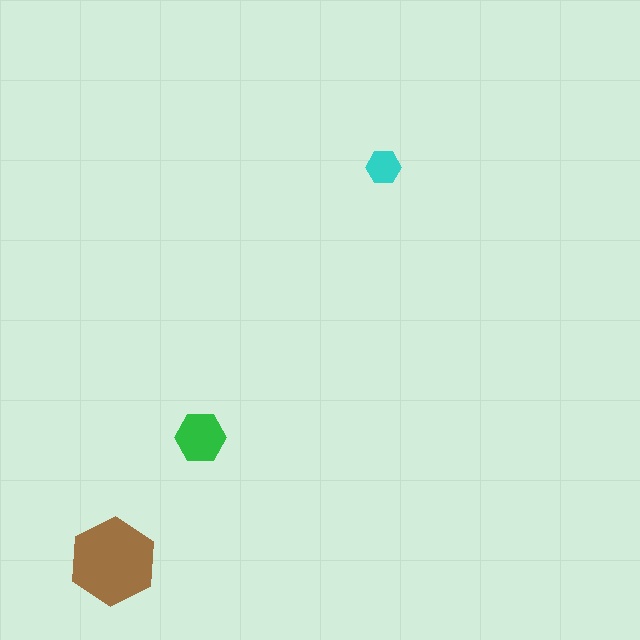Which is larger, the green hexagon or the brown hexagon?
The brown one.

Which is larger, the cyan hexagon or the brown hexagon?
The brown one.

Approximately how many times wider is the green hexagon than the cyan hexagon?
About 1.5 times wider.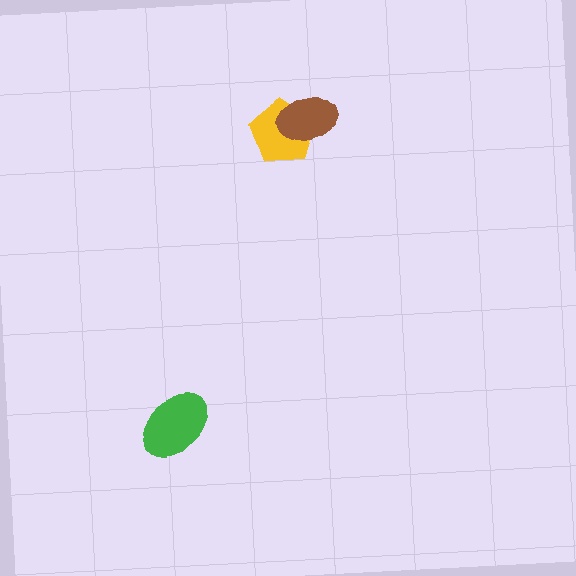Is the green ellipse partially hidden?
No, no other shape covers it.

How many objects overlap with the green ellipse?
0 objects overlap with the green ellipse.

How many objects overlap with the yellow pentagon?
1 object overlaps with the yellow pentagon.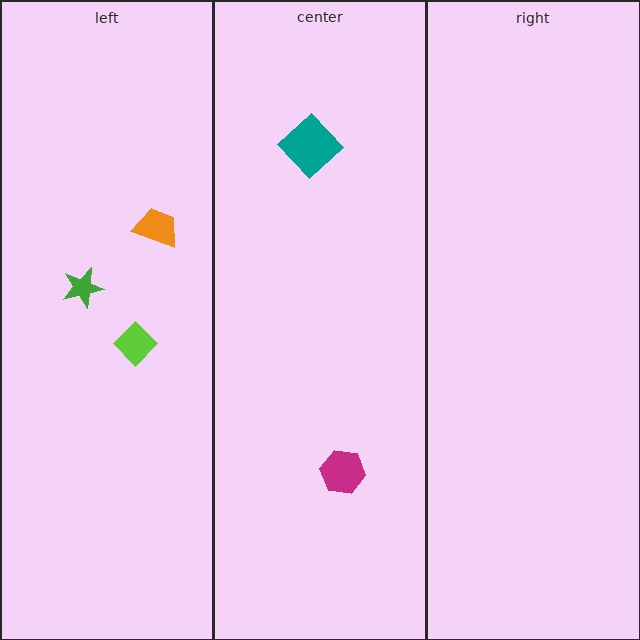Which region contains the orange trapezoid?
The left region.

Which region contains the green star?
The left region.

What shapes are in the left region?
The lime diamond, the orange trapezoid, the green star.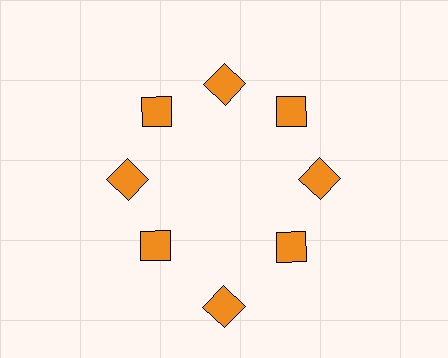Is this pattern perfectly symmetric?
No. The 8 orange diamonds are arranged in a ring, but one element near the 6 o'clock position is pushed outward from the center, breaking the 8-fold rotational symmetry.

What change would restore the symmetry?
The symmetry would be restored by moving it inward, back onto the ring so that all 8 diamonds sit at equal angles and equal distance from the center.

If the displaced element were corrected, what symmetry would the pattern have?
It would have 8-fold rotational symmetry — the pattern would map onto itself every 45 degrees.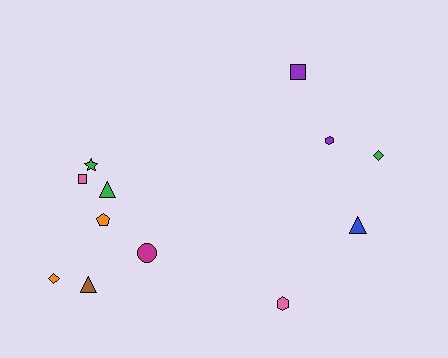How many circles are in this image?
There is 1 circle.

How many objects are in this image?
There are 12 objects.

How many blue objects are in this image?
There is 1 blue object.